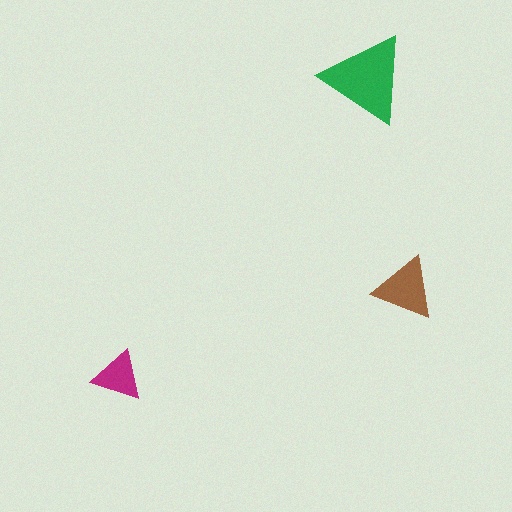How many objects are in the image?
There are 3 objects in the image.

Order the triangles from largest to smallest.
the green one, the brown one, the magenta one.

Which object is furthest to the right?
The brown triangle is rightmost.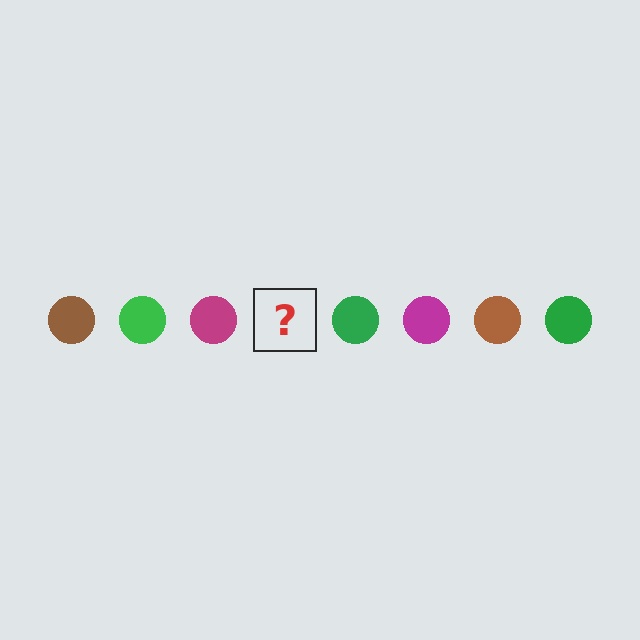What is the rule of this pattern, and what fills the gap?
The rule is that the pattern cycles through brown, green, magenta circles. The gap should be filled with a brown circle.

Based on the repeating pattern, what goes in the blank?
The blank should be a brown circle.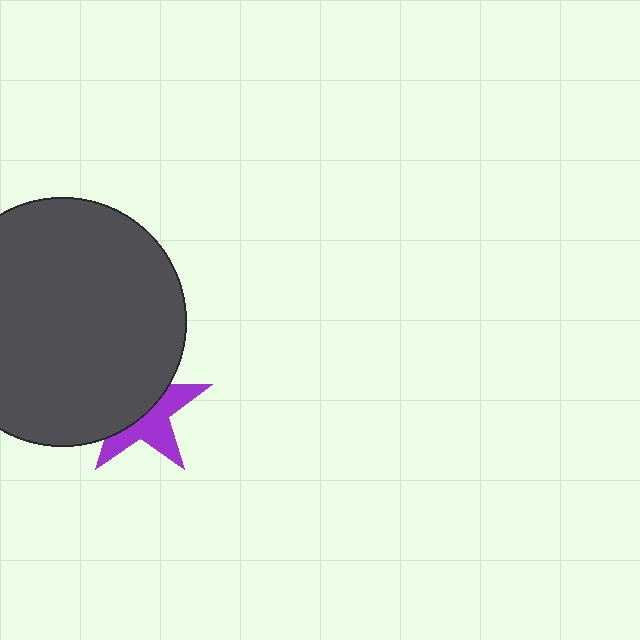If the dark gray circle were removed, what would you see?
You would see the complete purple star.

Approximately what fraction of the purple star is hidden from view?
Roughly 54% of the purple star is hidden behind the dark gray circle.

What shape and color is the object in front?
The object in front is a dark gray circle.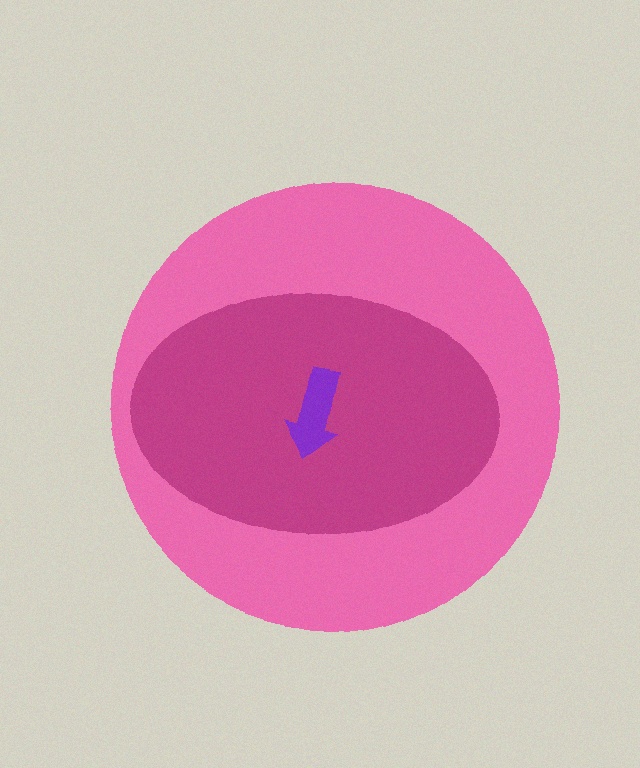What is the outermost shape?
The pink circle.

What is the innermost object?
The purple arrow.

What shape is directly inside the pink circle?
The magenta ellipse.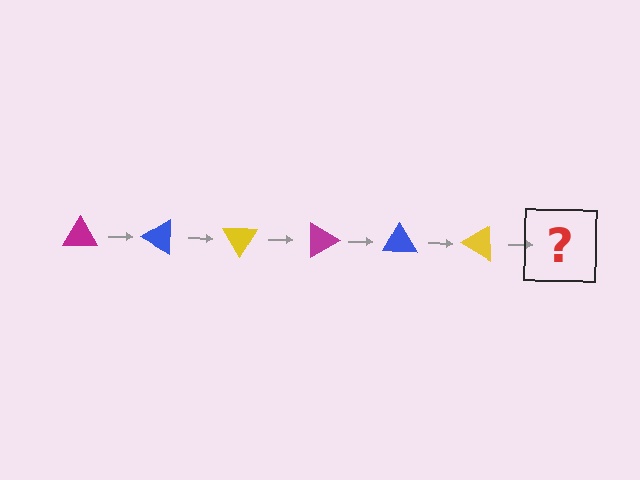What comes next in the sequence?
The next element should be a magenta triangle, rotated 180 degrees from the start.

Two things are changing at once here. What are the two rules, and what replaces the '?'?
The two rules are that it rotates 30 degrees each step and the color cycles through magenta, blue, and yellow. The '?' should be a magenta triangle, rotated 180 degrees from the start.